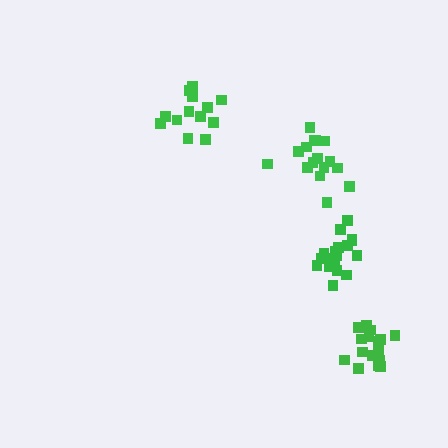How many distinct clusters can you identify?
There are 4 distinct clusters.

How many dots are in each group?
Group 1: 19 dots, Group 2: 16 dots, Group 3: 13 dots, Group 4: 18 dots (66 total).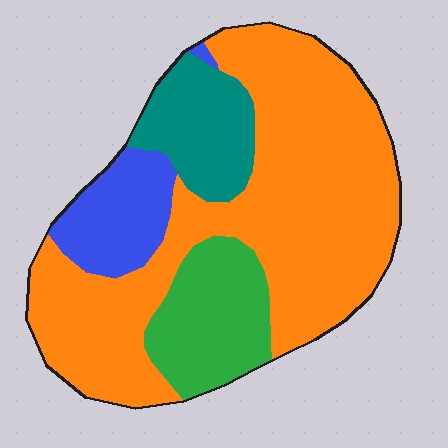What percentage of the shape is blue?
Blue covers roughly 10% of the shape.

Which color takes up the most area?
Orange, at roughly 60%.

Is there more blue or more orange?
Orange.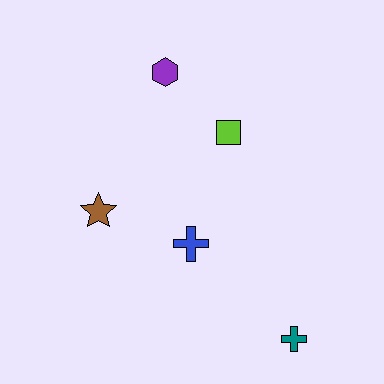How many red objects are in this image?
There are no red objects.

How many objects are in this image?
There are 5 objects.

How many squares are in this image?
There is 1 square.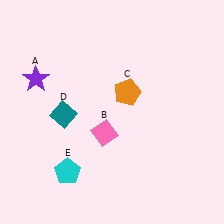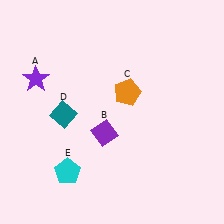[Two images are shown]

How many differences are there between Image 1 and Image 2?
There is 1 difference between the two images.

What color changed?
The diamond (B) changed from pink in Image 1 to purple in Image 2.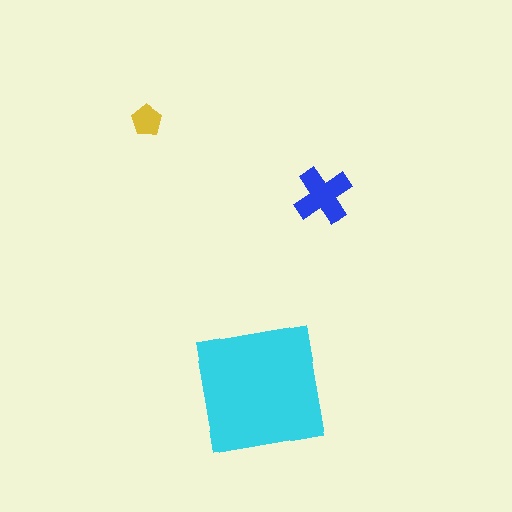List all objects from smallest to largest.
The yellow pentagon, the blue cross, the cyan square.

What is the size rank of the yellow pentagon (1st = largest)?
3rd.